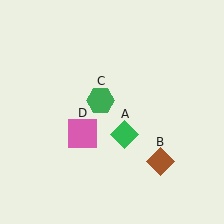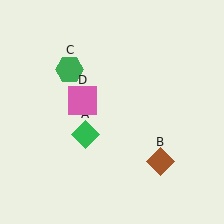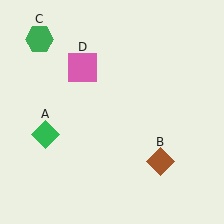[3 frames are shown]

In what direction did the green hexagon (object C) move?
The green hexagon (object C) moved up and to the left.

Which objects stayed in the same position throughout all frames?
Brown diamond (object B) remained stationary.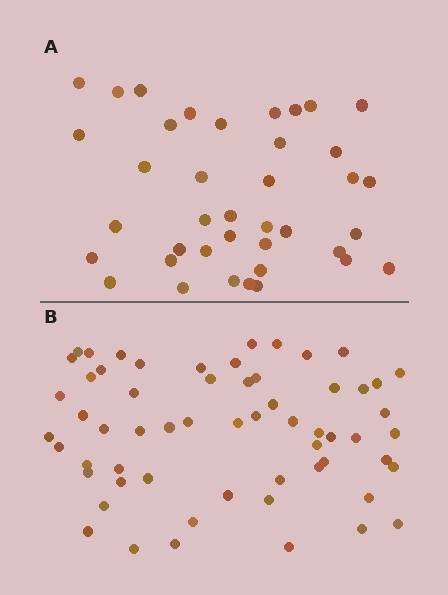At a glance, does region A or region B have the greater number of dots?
Region B (the bottom region) has more dots.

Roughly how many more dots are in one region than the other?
Region B has approximately 20 more dots than region A.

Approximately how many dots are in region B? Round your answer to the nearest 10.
About 60 dots.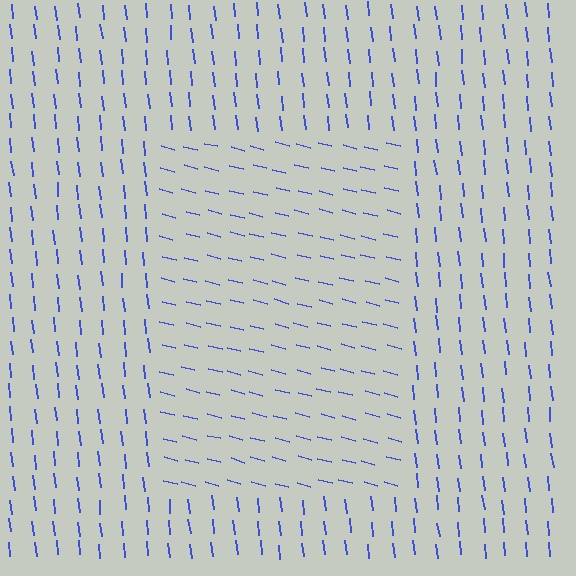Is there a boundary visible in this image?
Yes, there is a texture boundary formed by a change in line orientation.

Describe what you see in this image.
The image is filled with small blue line segments. A rectangle region in the image has lines oriented differently from the surrounding lines, creating a visible texture boundary.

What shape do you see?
I see a rectangle.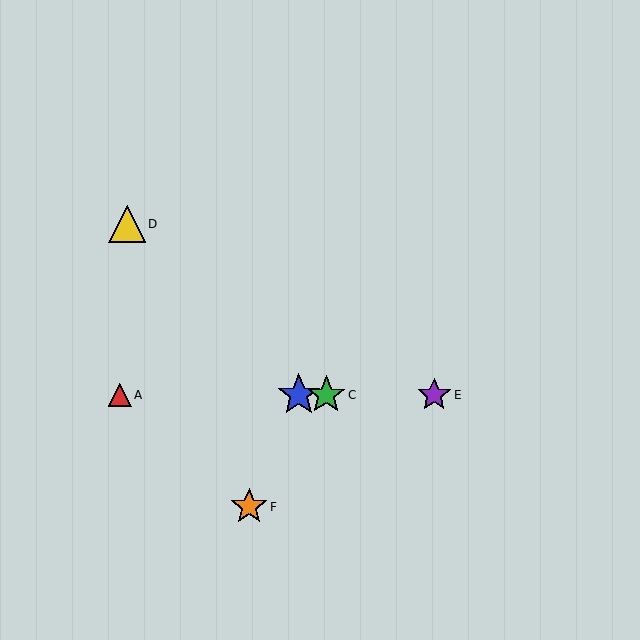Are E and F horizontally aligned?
No, E is at y≈395 and F is at y≈507.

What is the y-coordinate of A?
Object A is at y≈395.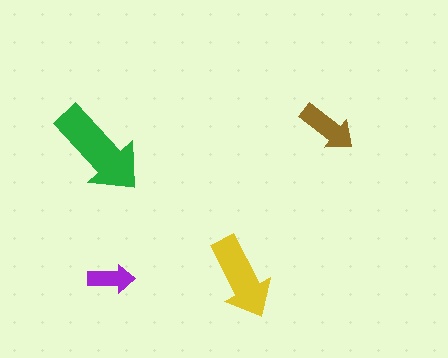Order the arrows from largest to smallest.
the green one, the yellow one, the brown one, the purple one.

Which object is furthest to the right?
The brown arrow is rightmost.